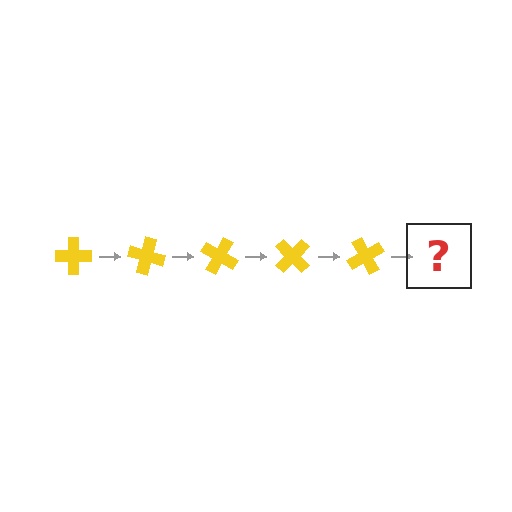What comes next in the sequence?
The next element should be a yellow cross rotated 75 degrees.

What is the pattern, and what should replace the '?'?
The pattern is that the cross rotates 15 degrees each step. The '?' should be a yellow cross rotated 75 degrees.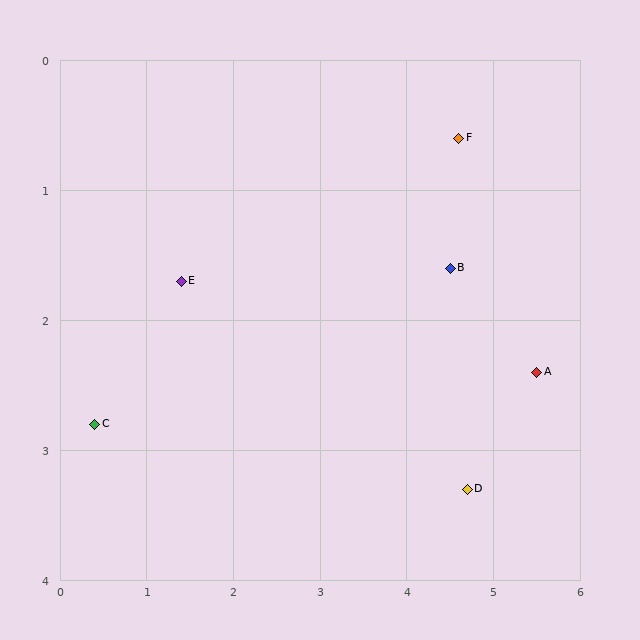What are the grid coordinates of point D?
Point D is at approximately (4.7, 3.3).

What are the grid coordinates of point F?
Point F is at approximately (4.6, 0.6).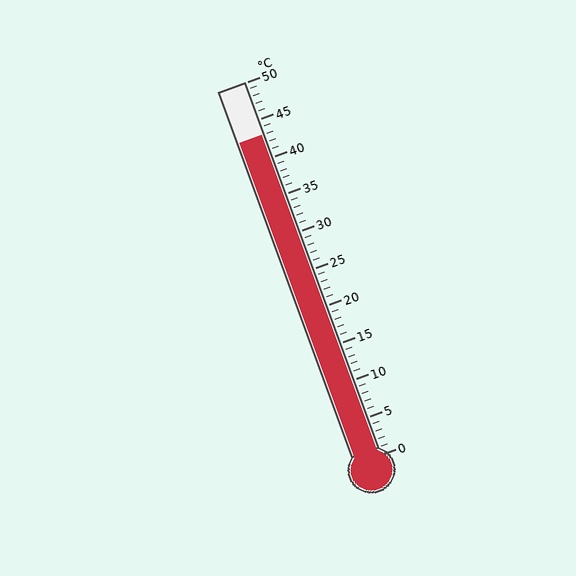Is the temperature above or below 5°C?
The temperature is above 5°C.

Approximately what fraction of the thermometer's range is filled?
The thermometer is filled to approximately 85% of its range.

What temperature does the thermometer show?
The thermometer shows approximately 43°C.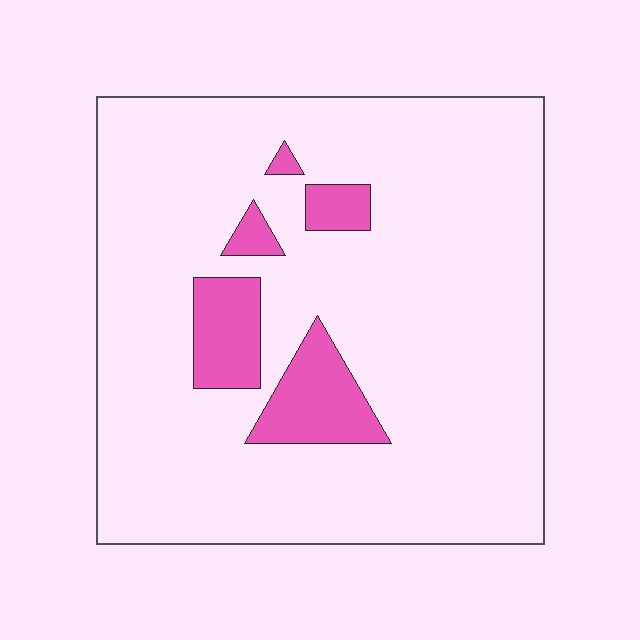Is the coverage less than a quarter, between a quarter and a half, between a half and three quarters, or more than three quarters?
Less than a quarter.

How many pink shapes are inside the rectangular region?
5.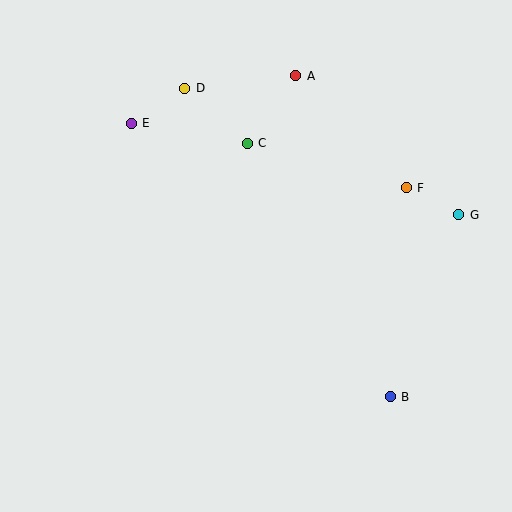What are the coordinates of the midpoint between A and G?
The midpoint between A and G is at (377, 145).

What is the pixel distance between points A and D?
The distance between A and D is 112 pixels.